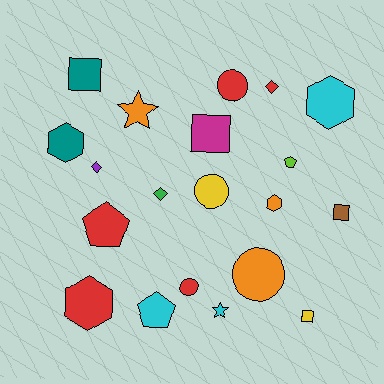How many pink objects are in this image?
There are no pink objects.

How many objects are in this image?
There are 20 objects.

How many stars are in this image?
There are 2 stars.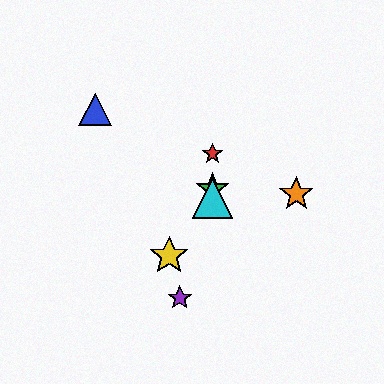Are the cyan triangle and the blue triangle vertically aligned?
No, the cyan triangle is at x≈212 and the blue triangle is at x≈95.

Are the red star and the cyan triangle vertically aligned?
Yes, both are at x≈212.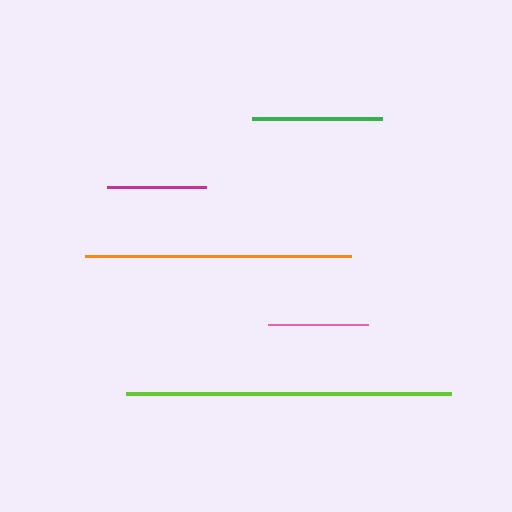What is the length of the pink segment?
The pink segment is approximately 99 pixels long.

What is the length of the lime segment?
The lime segment is approximately 325 pixels long.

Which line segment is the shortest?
The magenta line is the shortest at approximately 99 pixels.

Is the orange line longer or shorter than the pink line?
The orange line is longer than the pink line.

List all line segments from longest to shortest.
From longest to shortest: lime, orange, green, pink, magenta.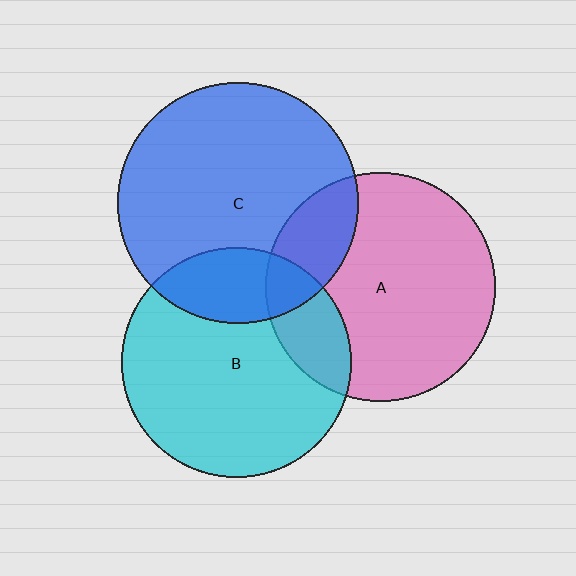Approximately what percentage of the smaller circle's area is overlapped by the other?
Approximately 20%.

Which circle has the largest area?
Circle C (blue).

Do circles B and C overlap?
Yes.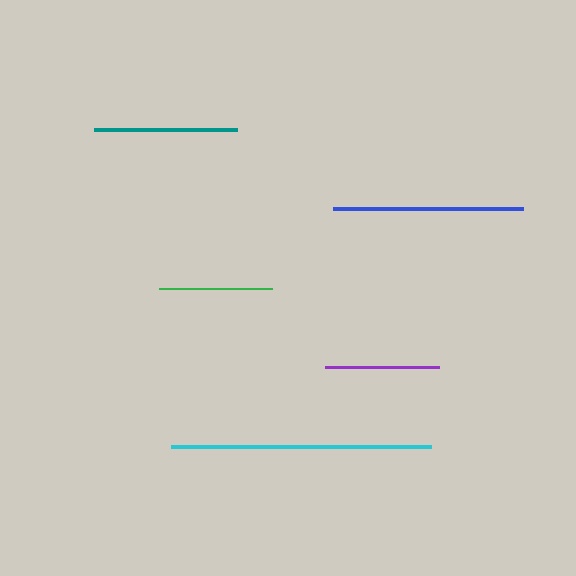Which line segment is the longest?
The cyan line is the longest at approximately 260 pixels.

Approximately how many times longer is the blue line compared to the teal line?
The blue line is approximately 1.3 times the length of the teal line.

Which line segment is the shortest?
The green line is the shortest at approximately 113 pixels.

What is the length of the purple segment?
The purple segment is approximately 114 pixels long.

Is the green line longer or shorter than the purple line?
The purple line is longer than the green line.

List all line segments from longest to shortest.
From longest to shortest: cyan, blue, teal, purple, green.